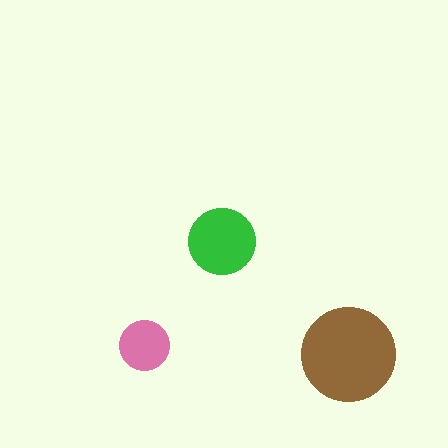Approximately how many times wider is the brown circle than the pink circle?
About 2 times wider.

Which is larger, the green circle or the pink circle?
The green one.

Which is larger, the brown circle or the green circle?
The brown one.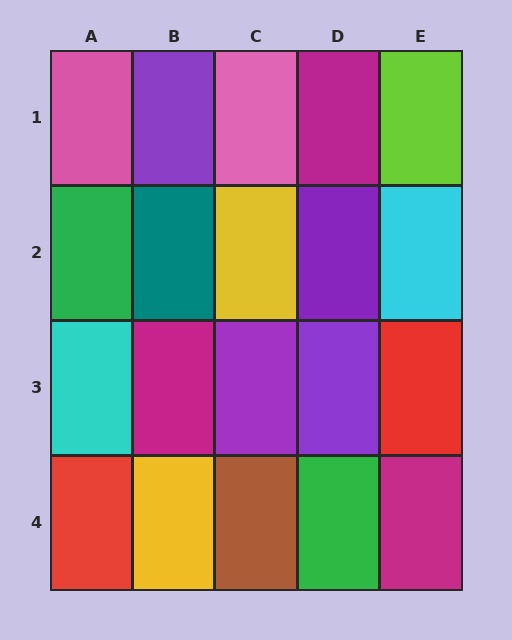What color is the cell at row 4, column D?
Green.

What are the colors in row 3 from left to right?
Cyan, magenta, purple, purple, red.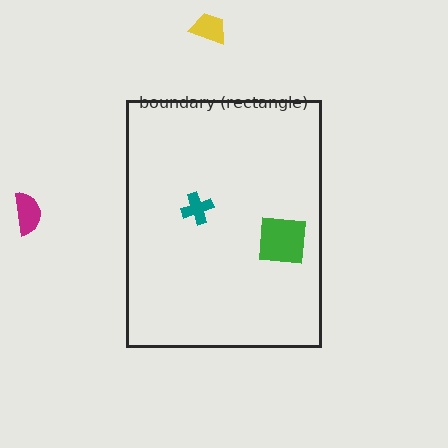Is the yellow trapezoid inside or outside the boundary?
Outside.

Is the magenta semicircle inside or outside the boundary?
Outside.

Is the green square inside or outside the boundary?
Inside.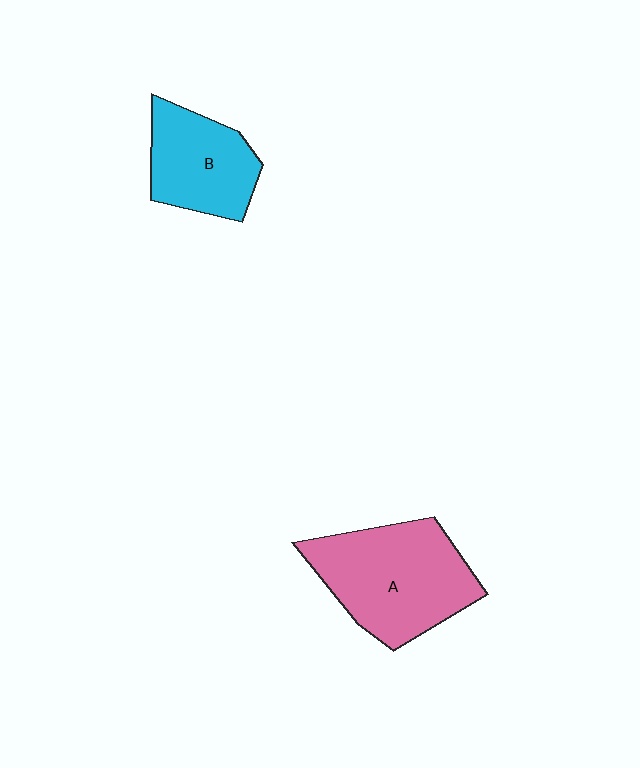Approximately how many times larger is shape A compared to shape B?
Approximately 1.5 times.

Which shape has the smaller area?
Shape B (cyan).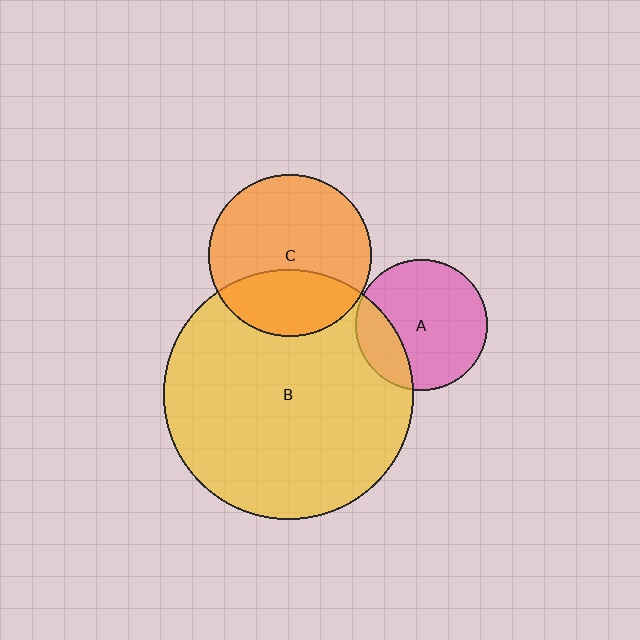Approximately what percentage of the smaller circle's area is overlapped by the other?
Approximately 25%.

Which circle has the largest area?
Circle B (yellow).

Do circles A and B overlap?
Yes.